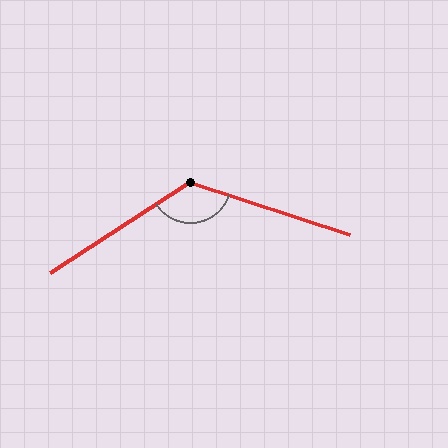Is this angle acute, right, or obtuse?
It is obtuse.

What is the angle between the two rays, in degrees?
Approximately 129 degrees.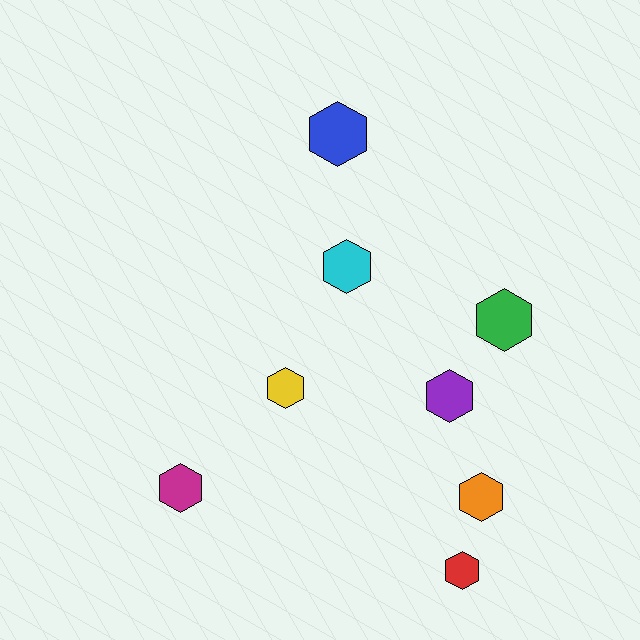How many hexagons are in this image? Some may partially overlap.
There are 8 hexagons.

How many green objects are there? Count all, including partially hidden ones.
There is 1 green object.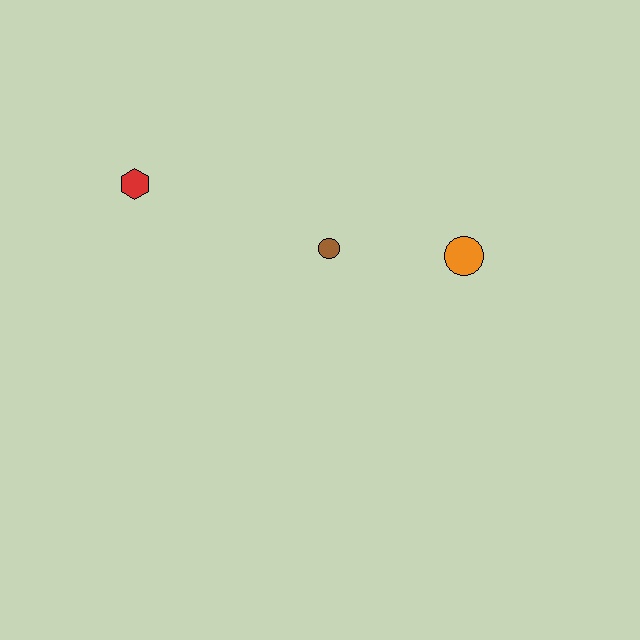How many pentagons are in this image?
There are no pentagons.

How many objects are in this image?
There are 3 objects.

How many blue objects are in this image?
There are no blue objects.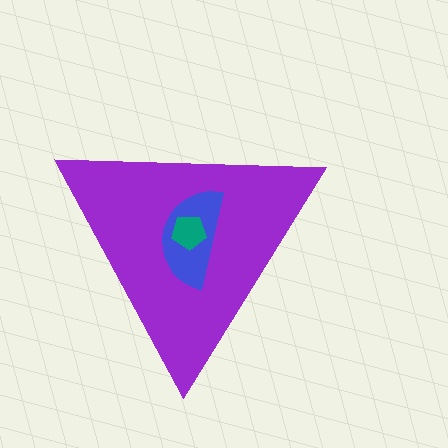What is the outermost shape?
The purple triangle.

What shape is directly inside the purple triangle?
The blue semicircle.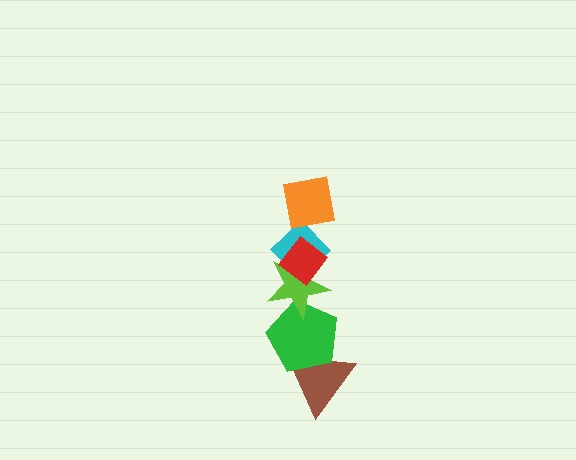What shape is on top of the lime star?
The cyan diamond is on top of the lime star.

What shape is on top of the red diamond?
The orange square is on top of the red diamond.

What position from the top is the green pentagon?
The green pentagon is 5th from the top.